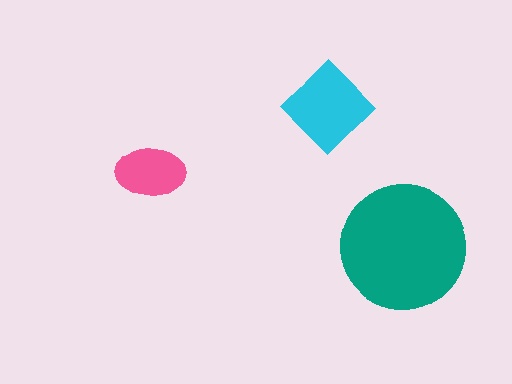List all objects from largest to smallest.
The teal circle, the cyan diamond, the pink ellipse.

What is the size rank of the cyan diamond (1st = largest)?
2nd.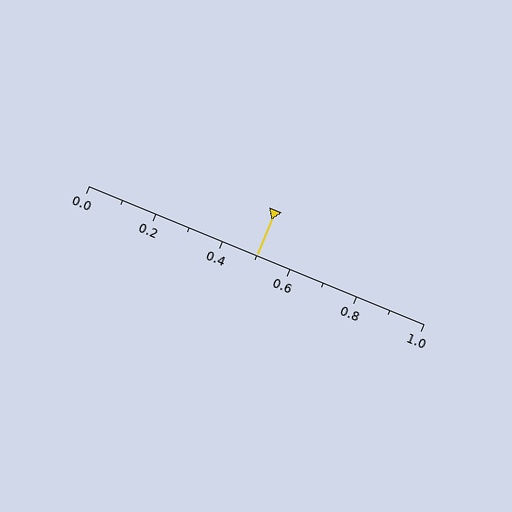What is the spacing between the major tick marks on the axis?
The major ticks are spaced 0.2 apart.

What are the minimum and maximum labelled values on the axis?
The axis runs from 0.0 to 1.0.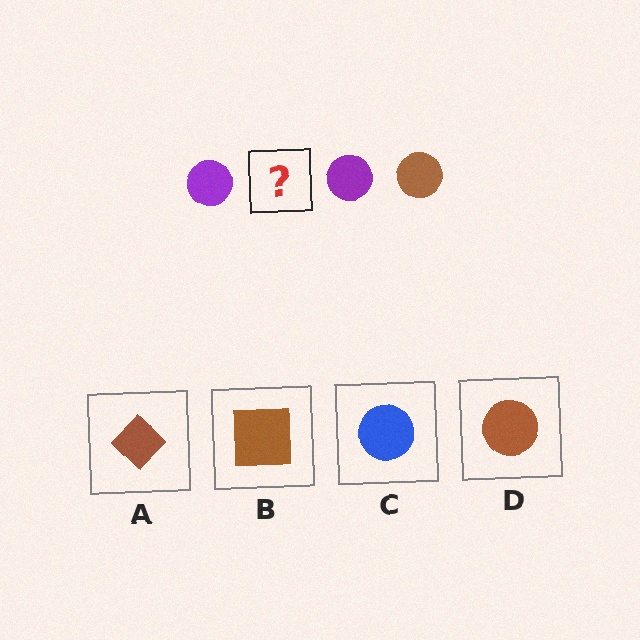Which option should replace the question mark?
Option D.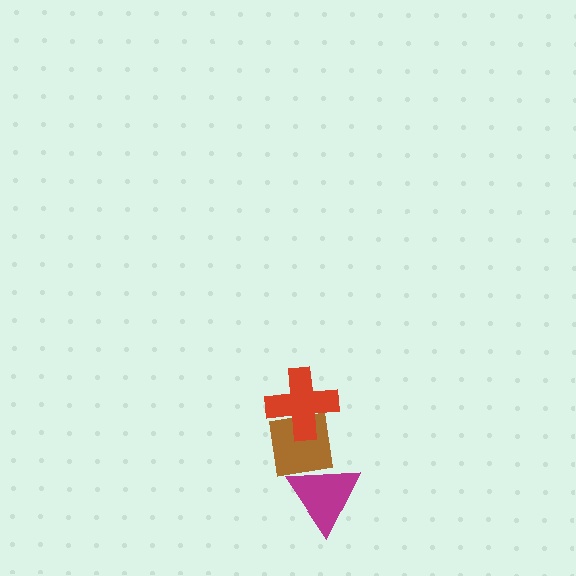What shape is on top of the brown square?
The red cross is on top of the brown square.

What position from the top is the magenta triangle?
The magenta triangle is 3rd from the top.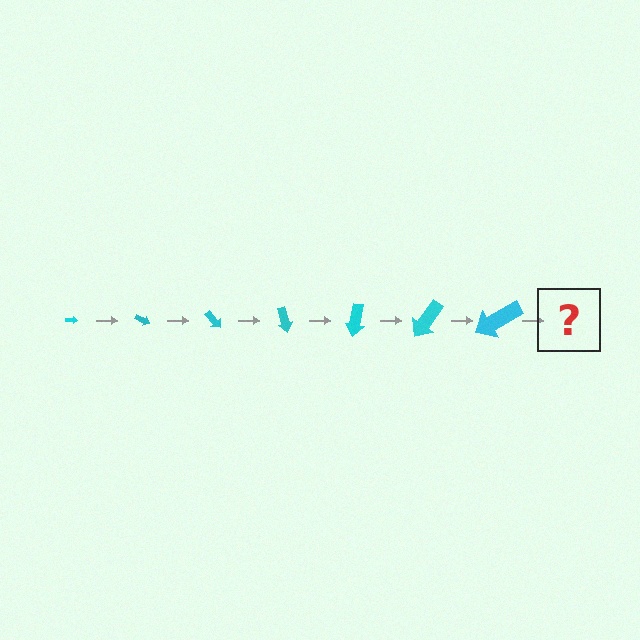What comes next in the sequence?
The next element should be an arrow, larger than the previous one and rotated 175 degrees from the start.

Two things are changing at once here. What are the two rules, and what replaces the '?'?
The two rules are that the arrow grows larger each step and it rotates 25 degrees each step. The '?' should be an arrow, larger than the previous one and rotated 175 degrees from the start.